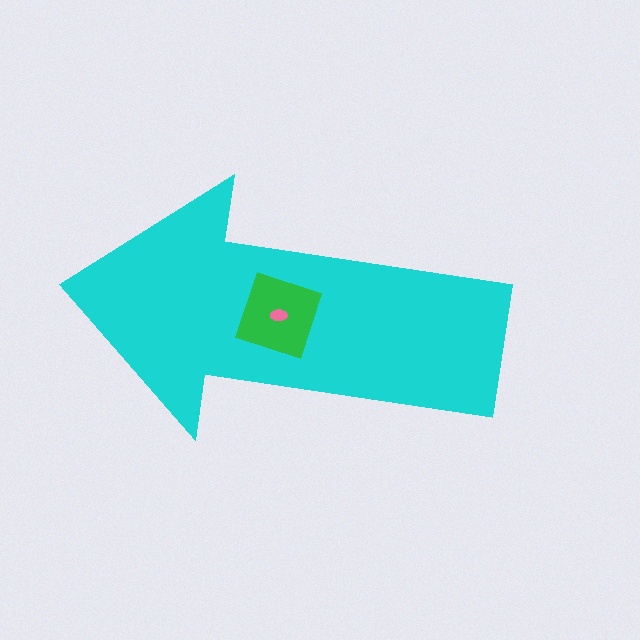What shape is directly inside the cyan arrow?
The green square.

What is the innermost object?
The pink ellipse.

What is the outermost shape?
The cyan arrow.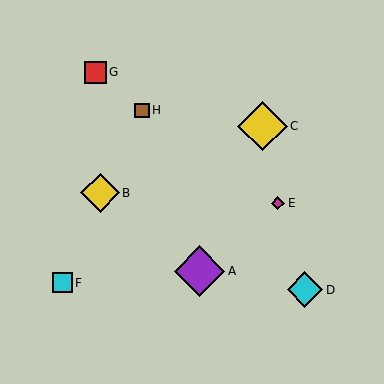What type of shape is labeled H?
Shape H is a brown square.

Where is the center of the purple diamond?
The center of the purple diamond is at (199, 271).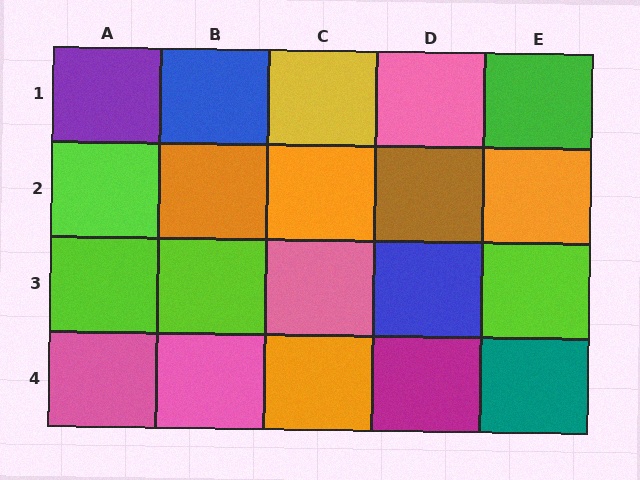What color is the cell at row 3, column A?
Lime.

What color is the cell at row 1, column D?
Pink.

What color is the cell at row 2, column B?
Orange.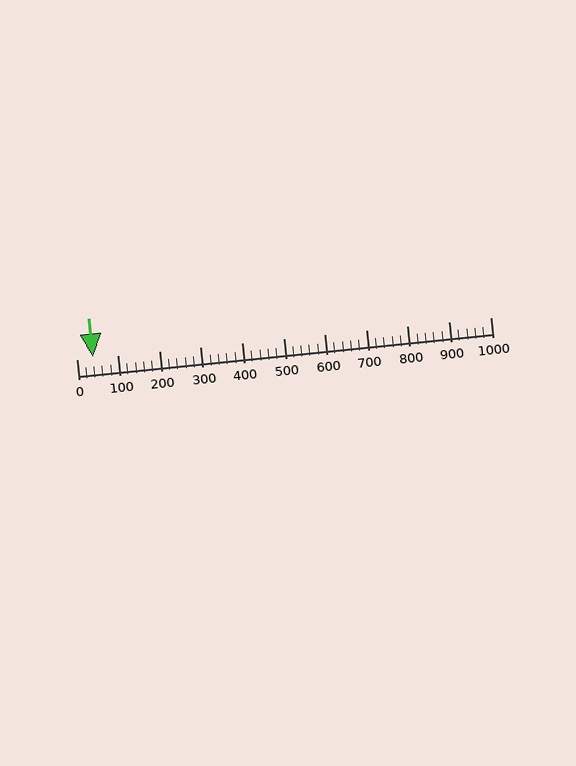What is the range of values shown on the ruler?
The ruler shows values from 0 to 1000.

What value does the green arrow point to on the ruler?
The green arrow points to approximately 39.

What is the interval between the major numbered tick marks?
The major tick marks are spaced 100 units apart.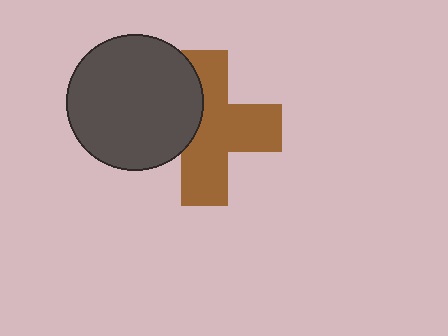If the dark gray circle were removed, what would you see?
You would see the complete brown cross.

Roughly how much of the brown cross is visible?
Most of it is visible (roughly 66%).